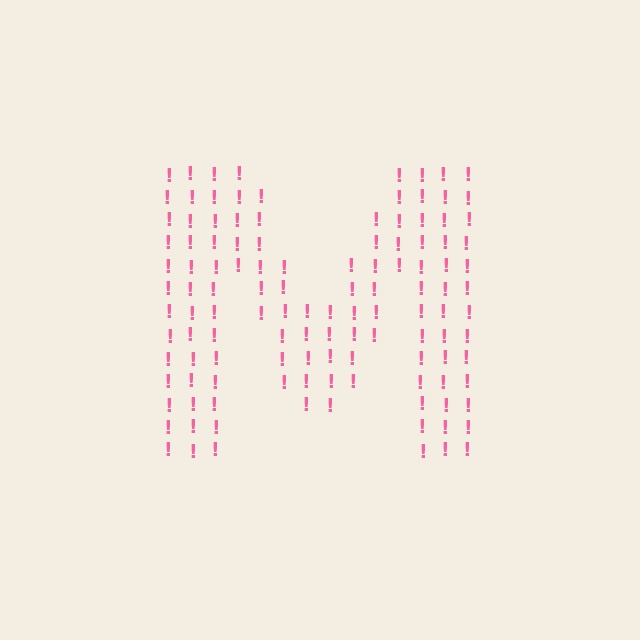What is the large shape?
The large shape is the letter M.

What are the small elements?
The small elements are exclamation marks.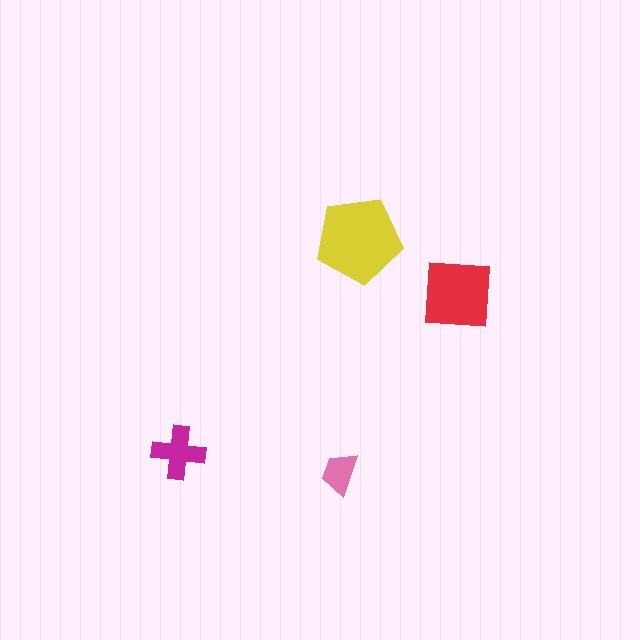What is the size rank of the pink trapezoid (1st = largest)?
4th.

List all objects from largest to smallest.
The yellow pentagon, the red square, the magenta cross, the pink trapezoid.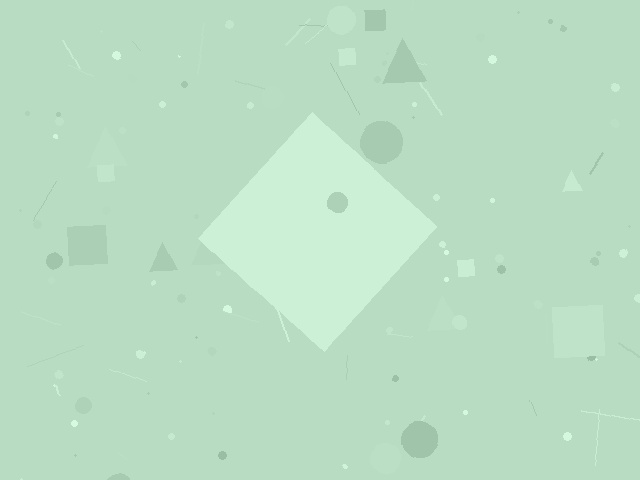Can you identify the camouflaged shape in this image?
The camouflaged shape is a diamond.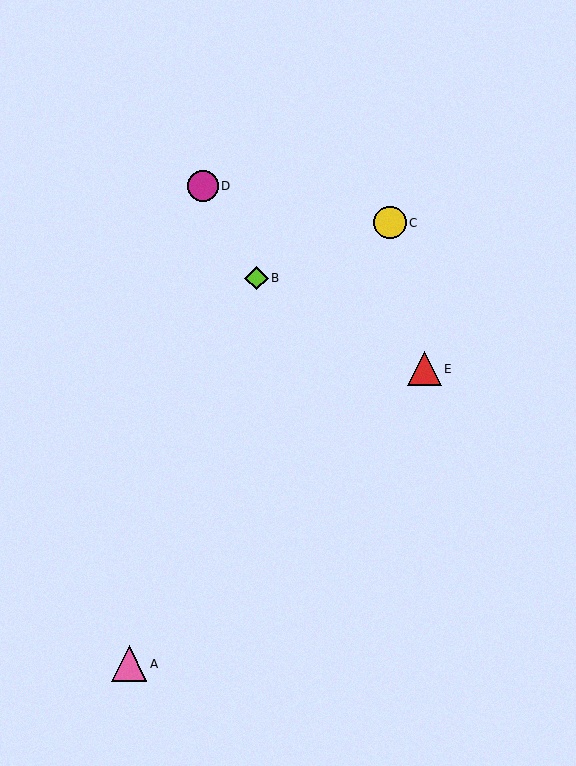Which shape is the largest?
The pink triangle (labeled A) is the largest.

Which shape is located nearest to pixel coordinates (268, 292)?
The lime diamond (labeled B) at (256, 278) is nearest to that location.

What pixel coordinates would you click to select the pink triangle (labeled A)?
Click at (129, 664) to select the pink triangle A.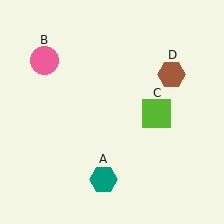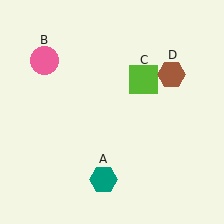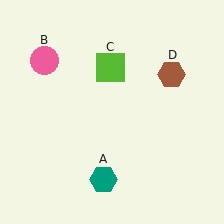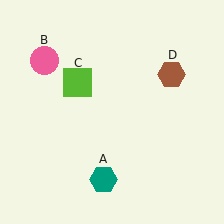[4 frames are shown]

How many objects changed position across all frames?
1 object changed position: lime square (object C).